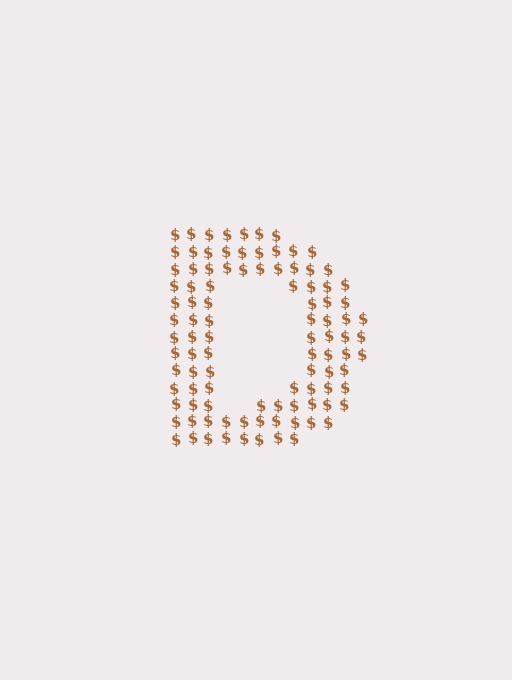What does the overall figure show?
The overall figure shows the letter D.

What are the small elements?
The small elements are dollar signs.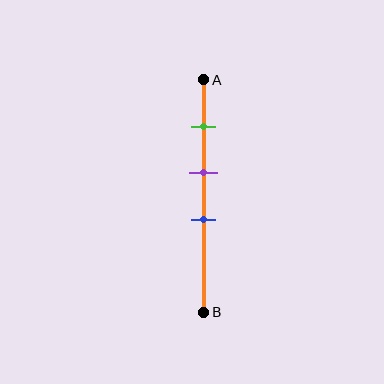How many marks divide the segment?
There are 3 marks dividing the segment.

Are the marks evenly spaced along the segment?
Yes, the marks are approximately evenly spaced.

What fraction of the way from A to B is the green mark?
The green mark is approximately 20% (0.2) of the way from A to B.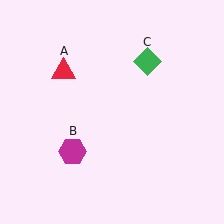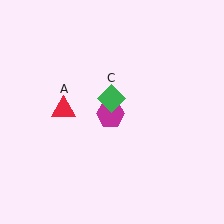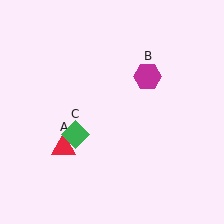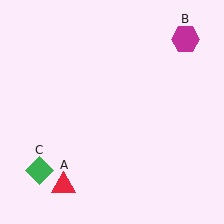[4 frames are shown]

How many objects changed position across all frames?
3 objects changed position: red triangle (object A), magenta hexagon (object B), green diamond (object C).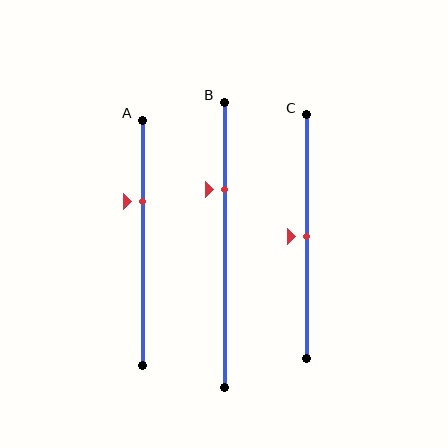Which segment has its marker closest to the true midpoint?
Segment C has its marker closest to the true midpoint.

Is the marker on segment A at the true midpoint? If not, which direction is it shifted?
No, the marker on segment A is shifted upward by about 17% of the segment length.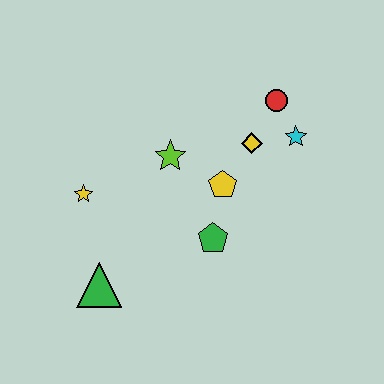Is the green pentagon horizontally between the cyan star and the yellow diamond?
No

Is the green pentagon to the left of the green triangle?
No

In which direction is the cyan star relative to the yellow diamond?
The cyan star is to the right of the yellow diamond.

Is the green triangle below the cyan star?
Yes